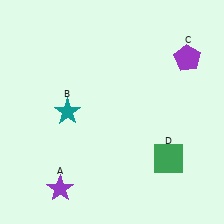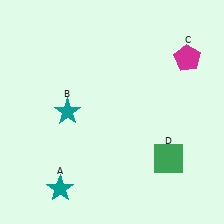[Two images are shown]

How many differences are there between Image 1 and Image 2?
There are 2 differences between the two images.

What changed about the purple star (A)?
In Image 1, A is purple. In Image 2, it changed to teal.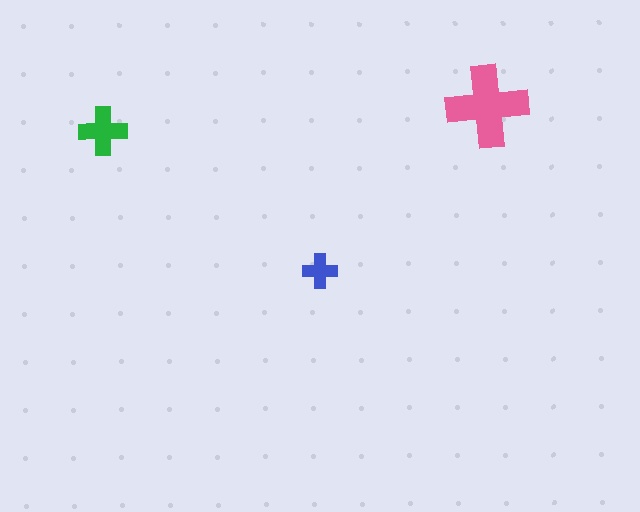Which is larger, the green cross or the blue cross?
The green one.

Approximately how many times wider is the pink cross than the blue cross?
About 2.5 times wider.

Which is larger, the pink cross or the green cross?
The pink one.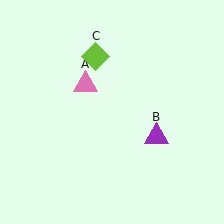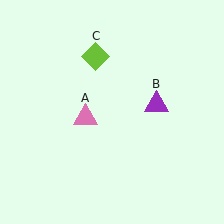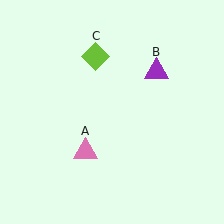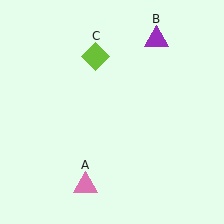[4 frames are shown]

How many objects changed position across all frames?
2 objects changed position: pink triangle (object A), purple triangle (object B).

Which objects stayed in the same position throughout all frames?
Lime diamond (object C) remained stationary.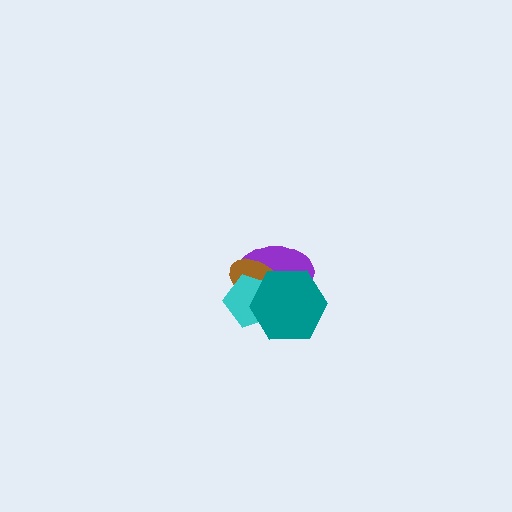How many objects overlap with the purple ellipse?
3 objects overlap with the purple ellipse.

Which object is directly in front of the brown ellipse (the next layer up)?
The cyan pentagon is directly in front of the brown ellipse.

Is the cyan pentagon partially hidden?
Yes, it is partially covered by another shape.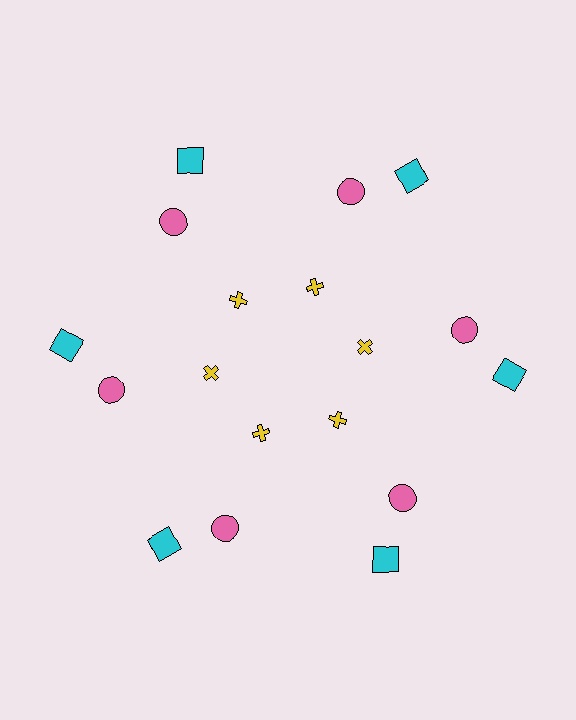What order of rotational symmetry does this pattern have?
This pattern has 6-fold rotational symmetry.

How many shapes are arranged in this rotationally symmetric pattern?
There are 18 shapes, arranged in 6 groups of 3.